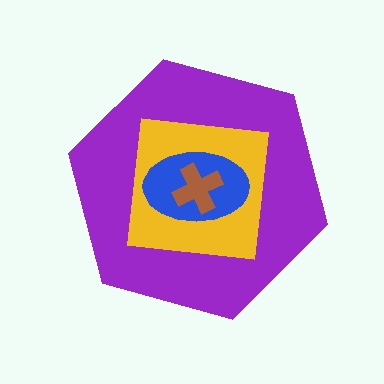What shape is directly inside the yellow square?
The blue ellipse.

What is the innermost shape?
The brown cross.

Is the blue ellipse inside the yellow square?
Yes.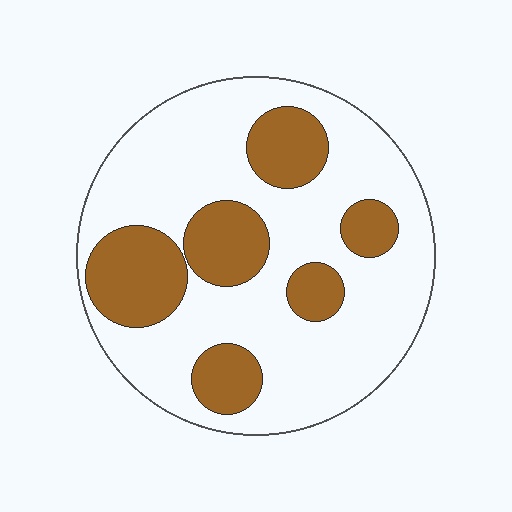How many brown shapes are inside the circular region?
6.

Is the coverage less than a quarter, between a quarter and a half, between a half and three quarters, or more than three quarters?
Between a quarter and a half.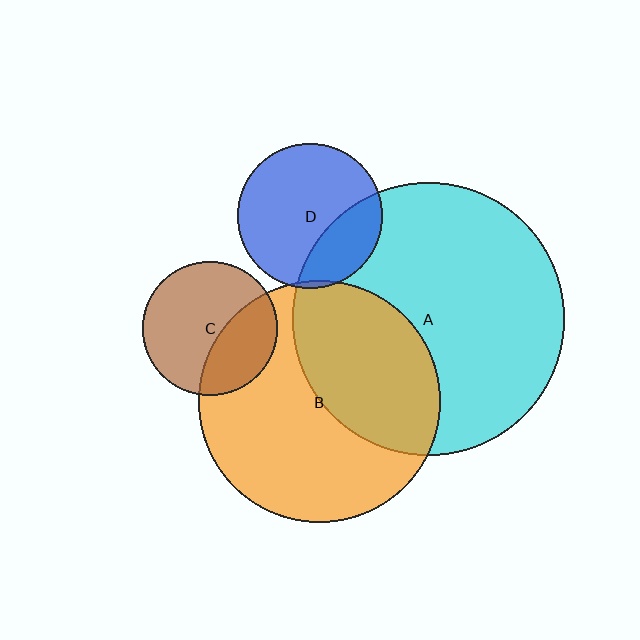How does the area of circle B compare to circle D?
Approximately 2.8 times.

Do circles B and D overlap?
Yes.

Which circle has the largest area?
Circle A (cyan).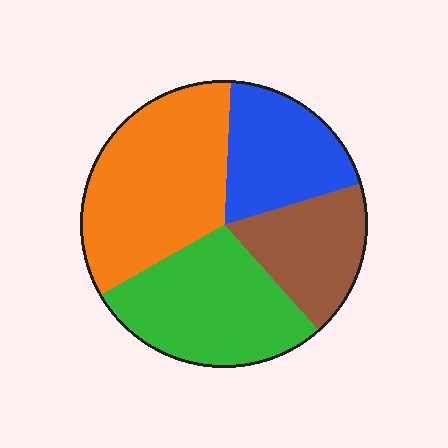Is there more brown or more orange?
Orange.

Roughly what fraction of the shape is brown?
Brown covers about 20% of the shape.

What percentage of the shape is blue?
Blue takes up about one fifth (1/5) of the shape.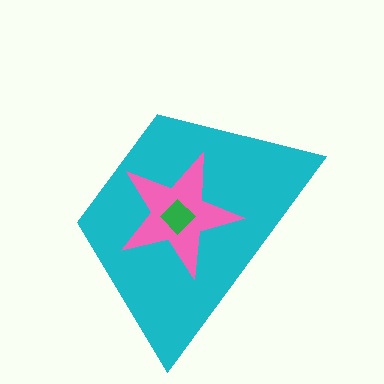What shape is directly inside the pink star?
The green diamond.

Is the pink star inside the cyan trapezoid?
Yes.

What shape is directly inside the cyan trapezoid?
The pink star.